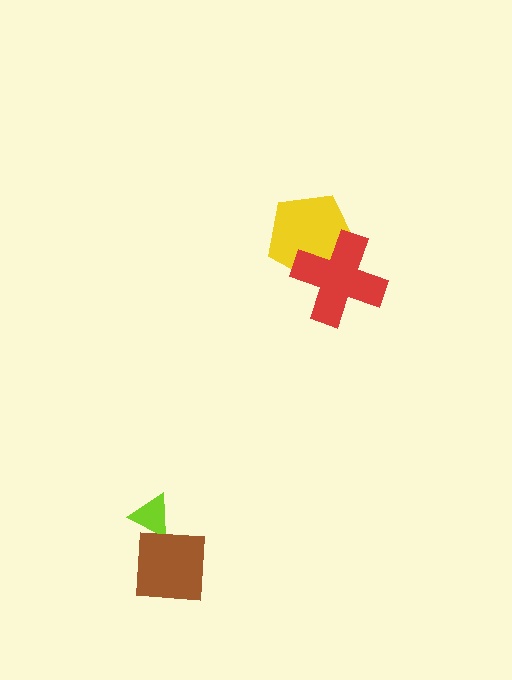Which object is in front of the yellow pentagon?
The red cross is in front of the yellow pentagon.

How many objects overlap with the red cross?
1 object overlaps with the red cross.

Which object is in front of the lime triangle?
The brown square is in front of the lime triangle.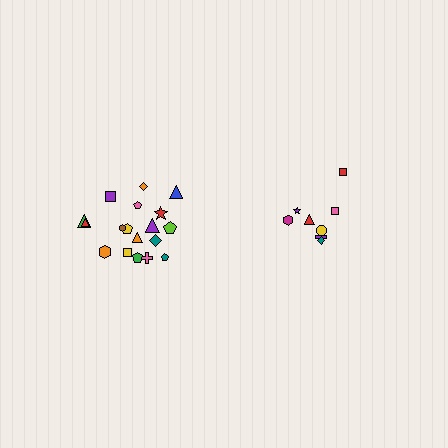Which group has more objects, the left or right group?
The left group.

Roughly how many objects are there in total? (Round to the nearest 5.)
Roughly 25 objects in total.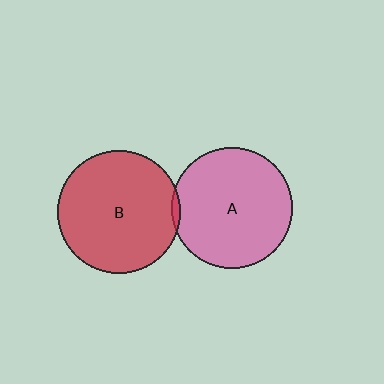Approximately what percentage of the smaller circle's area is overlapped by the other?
Approximately 5%.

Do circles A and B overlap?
Yes.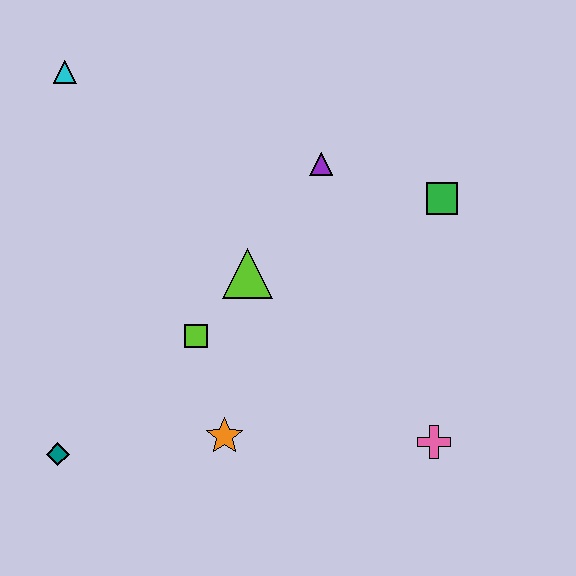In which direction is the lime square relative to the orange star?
The lime square is above the orange star.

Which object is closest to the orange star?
The lime square is closest to the orange star.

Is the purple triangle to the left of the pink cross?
Yes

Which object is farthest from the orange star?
The cyan triangle is farthest from the orange star.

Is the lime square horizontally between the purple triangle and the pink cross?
No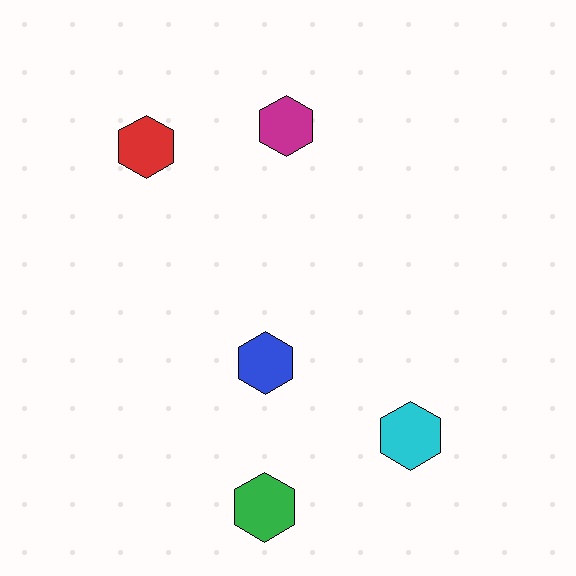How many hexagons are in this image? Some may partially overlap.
There are 5 hexagons.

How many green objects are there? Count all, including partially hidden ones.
There is 1 green object.